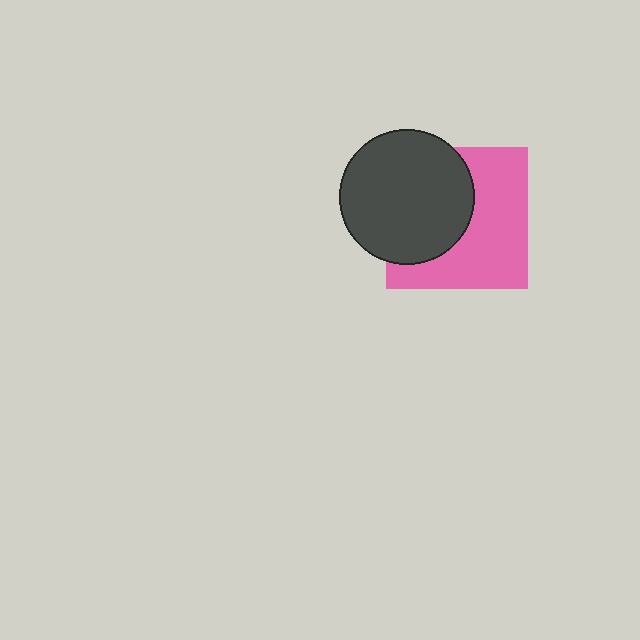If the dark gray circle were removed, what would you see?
You would see the complete pink square.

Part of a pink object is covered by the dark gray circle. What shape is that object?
It is a square.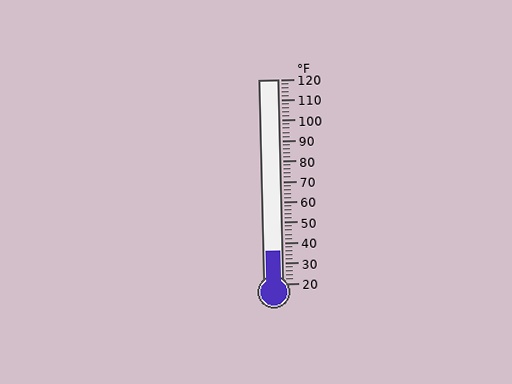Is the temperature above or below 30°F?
The temperature is above 30°F.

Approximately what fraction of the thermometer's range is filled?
The thermometer is filled to approximately 15% of its range.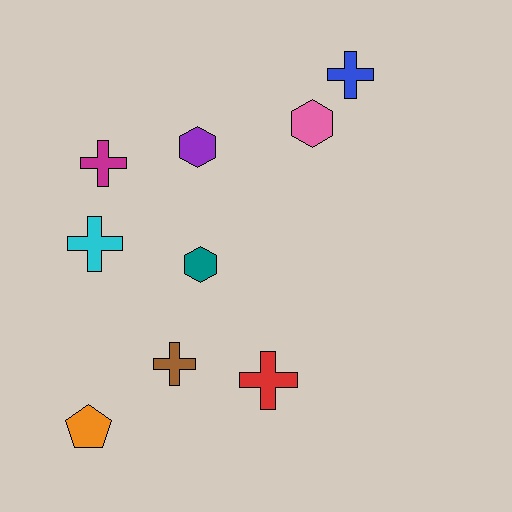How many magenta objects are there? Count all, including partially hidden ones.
There is 1 magenta object.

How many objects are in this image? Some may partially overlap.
There are 9 objects.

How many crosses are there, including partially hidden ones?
There are 5 crosses.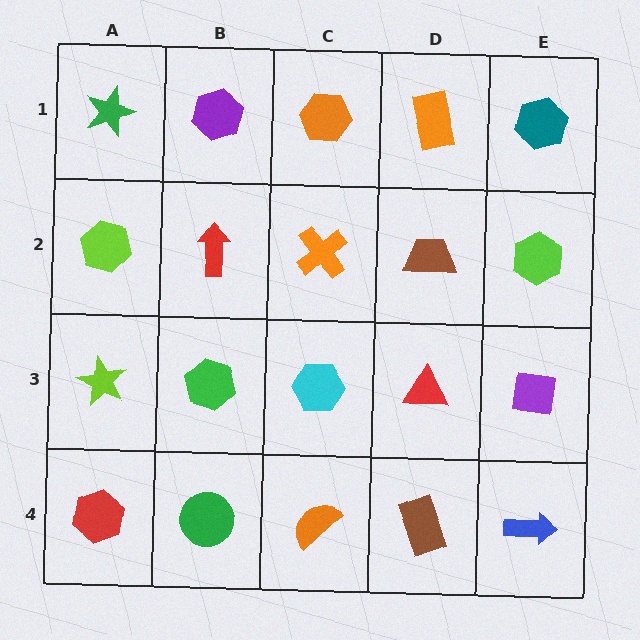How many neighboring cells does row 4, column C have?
3.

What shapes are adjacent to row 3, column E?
A lime hexagon (row 2, column E), a blue arrow (row 4, column E), a red triangle (row 3, column D).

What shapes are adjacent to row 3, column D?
A brown trapezoid (row 2, column D), a brown rectangle (row 4, column D), a cyan hexagon (row 3, column C), a purple square (row 3, column E).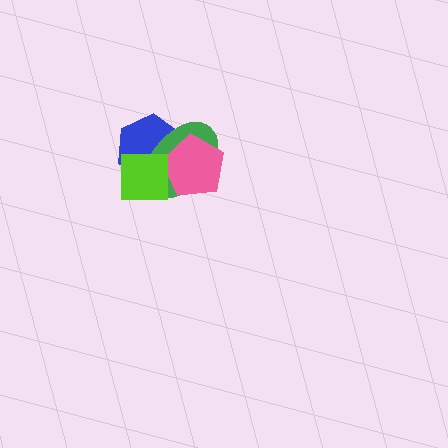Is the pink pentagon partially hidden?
Yes, it is partially covered by another shape.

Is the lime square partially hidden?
No, no other shape covers it.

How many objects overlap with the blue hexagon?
3 objects overlap with the blue hexagon.